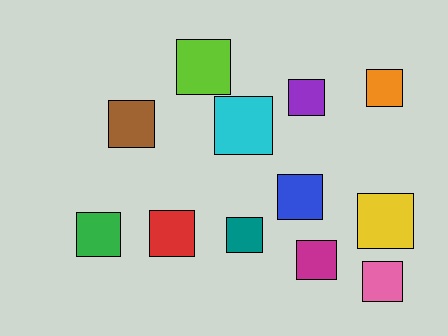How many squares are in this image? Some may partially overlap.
There are 12 squares.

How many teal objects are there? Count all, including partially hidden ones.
There is 1 teal object.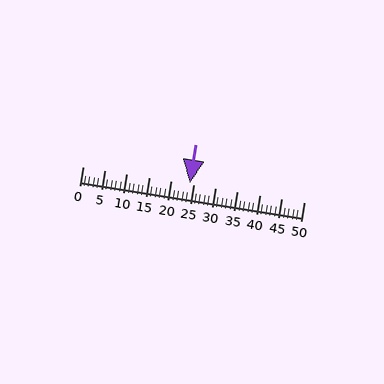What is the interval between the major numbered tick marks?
The major tick marks are spaced 5 units apart.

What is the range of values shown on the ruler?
The ruler shows values from 0 to 50.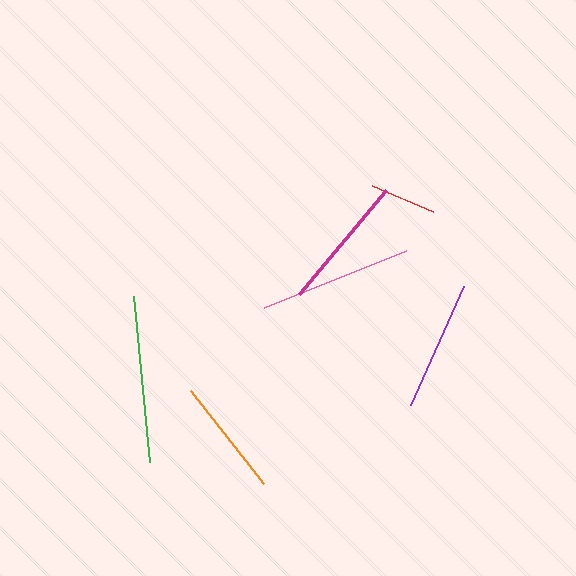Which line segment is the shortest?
The red line is the shortest at approximately 66 pixels.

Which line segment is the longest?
The green line is the longest at approximately 166 pixels.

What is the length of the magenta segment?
The magenta segment is approximately 135 pixels long.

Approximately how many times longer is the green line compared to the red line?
The green line is approximately 2.5 times the length of the red line.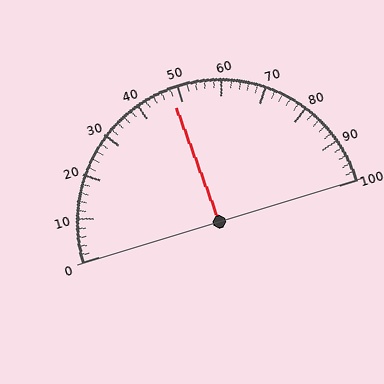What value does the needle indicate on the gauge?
The needle indicates approximately 48.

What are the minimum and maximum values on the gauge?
The gauge ranges from 0 to 100.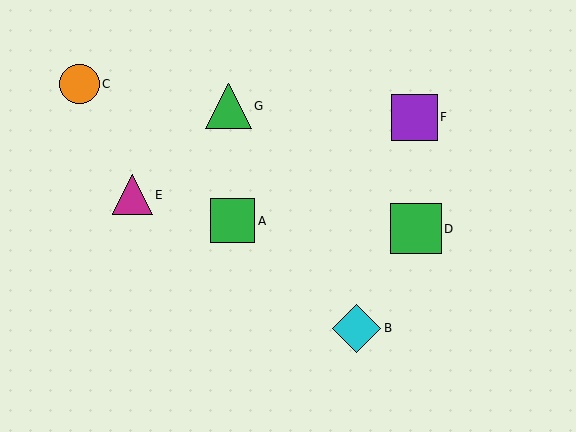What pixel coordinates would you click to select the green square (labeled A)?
Click at (233, 221) to select the green square A.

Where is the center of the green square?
The center of the green square is at (416, 229).